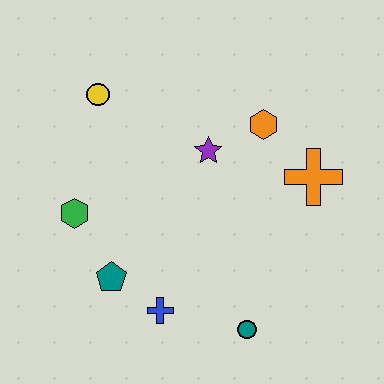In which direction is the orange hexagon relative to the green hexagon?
The orange hexagon is to the right of the green hexagon.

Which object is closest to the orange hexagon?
The purple star is closest to the orange hexagon.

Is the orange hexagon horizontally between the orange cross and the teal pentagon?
Yes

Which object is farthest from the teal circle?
The yellow circle is farthest from the teal circle.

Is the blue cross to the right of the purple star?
No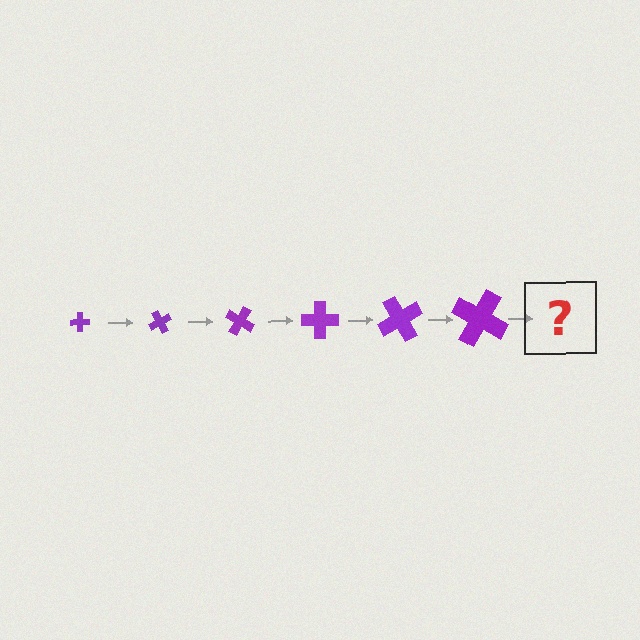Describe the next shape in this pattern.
It should be a cross, larger than the previous one and rotated 360 degrees from the start.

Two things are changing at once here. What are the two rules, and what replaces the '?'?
The two rules are that the cross grows larger each step and it rotates 60 degrees each step. The '?' should be a cross, larger than the previous one and rotated 360 degrees from the start.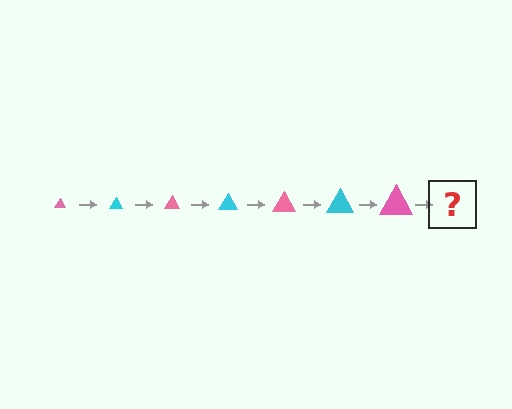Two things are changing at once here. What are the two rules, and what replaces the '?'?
The two rules are that the triangle grows larger each step and the color cycles through pink and cyan. The '?' should be a cyan triangle, larger than the previous one.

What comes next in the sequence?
The next element should be a cyan triangle, larger than the previous one.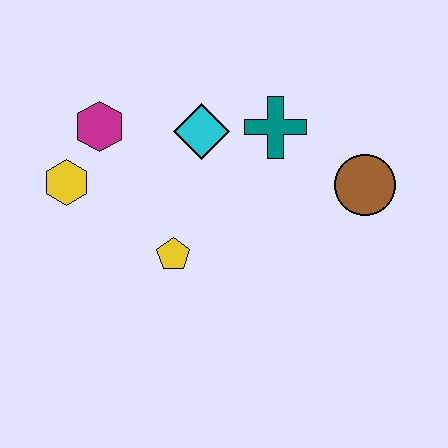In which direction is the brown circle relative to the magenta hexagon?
The brown circle is to the right of the magenta hexagon.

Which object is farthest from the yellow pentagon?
The brown circle is farthest from the yellow pentagon.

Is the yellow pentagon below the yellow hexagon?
Yes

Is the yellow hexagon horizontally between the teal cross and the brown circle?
No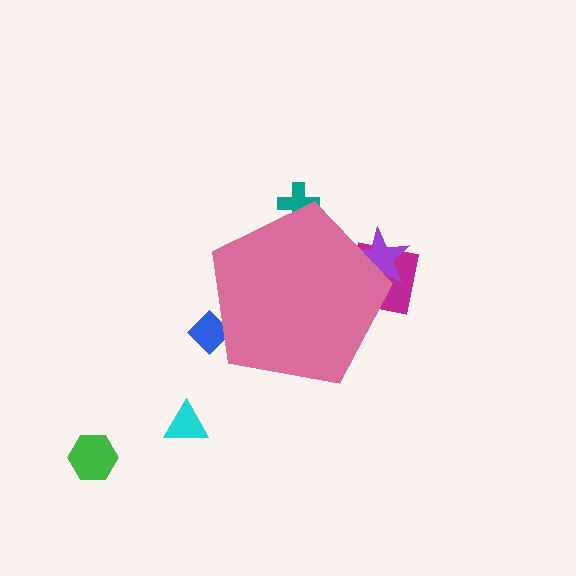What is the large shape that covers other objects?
A pink pentagon.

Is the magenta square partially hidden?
Yes, the magenta square is partially hidden behind the pink pentagon.